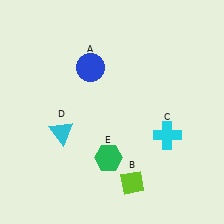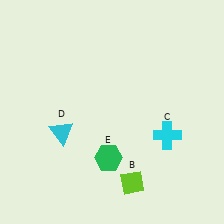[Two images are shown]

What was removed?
The blue circle (A) was removed in Image 2.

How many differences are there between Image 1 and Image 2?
There is 1 difference between the two images.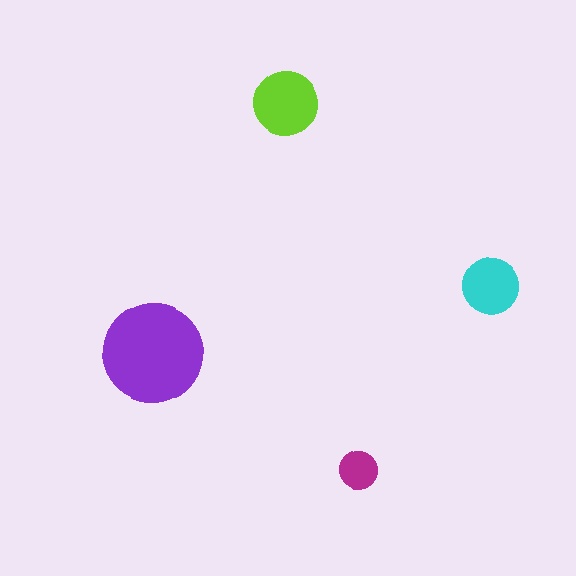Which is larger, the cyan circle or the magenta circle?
The cyan one.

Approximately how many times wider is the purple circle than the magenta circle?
About 2.5 times wider.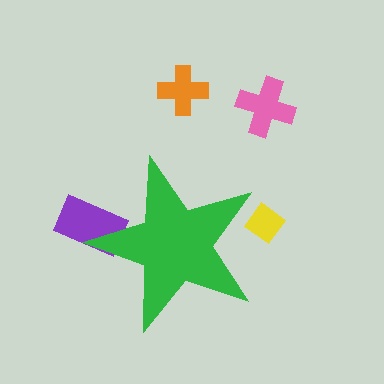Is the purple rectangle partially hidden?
Yes, the purple rectangle is partially hidden behind the green star.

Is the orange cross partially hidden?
No, the orange cross is fully visible.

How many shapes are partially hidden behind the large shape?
2 shapes are partially hidden.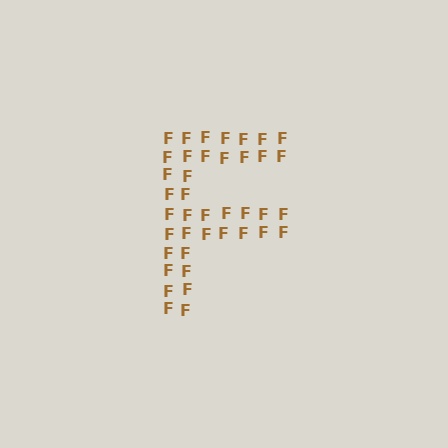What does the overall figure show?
The overall figure shows the letter F.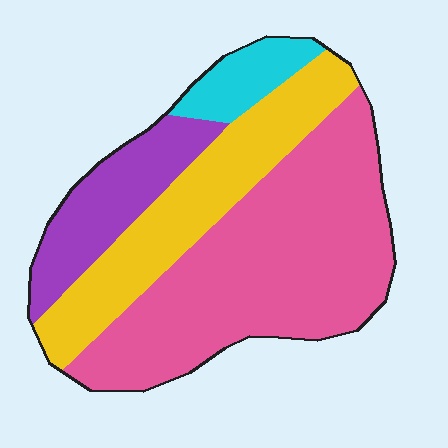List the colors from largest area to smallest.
From largest to smallest: pink, yellow, purple, cyan.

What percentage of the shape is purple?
Purple covers roughly 15% of the shape.